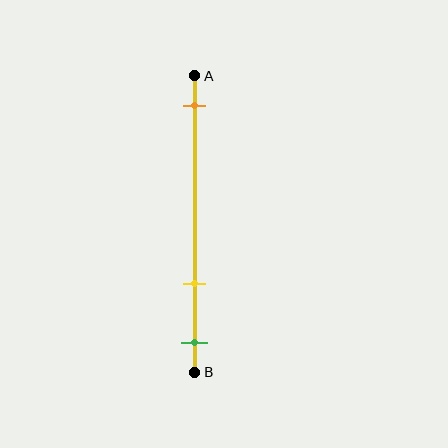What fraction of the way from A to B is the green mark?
The green mark is approximately 90% (0.9) of the way from A to B.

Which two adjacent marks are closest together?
The yellow and green marks are the closest adjacent pair.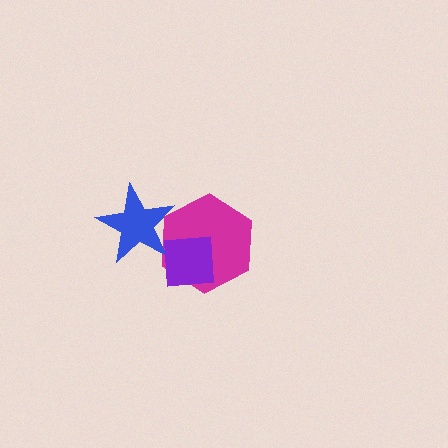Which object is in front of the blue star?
The purple square is in front of the blue star.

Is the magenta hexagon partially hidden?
Yes, it is partially covered by another shape.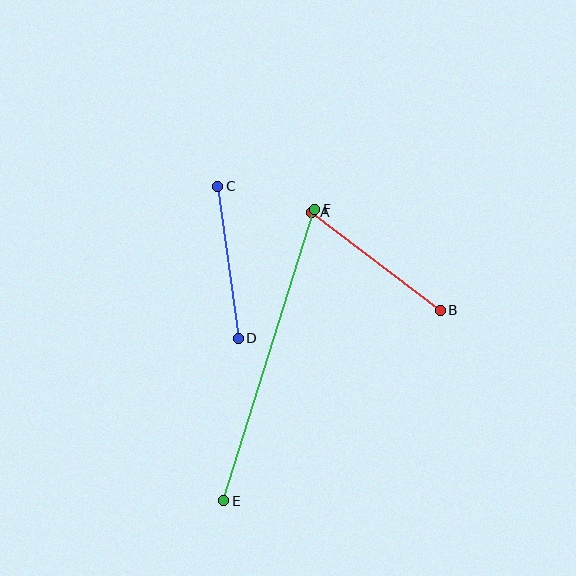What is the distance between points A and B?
The distance is approximately 162 pixels.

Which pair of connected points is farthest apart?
Points E and F are farthest apart.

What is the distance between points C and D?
The distance is approximately 153 pixels.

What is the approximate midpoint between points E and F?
The midpoint is at approximately (269, 355) pixels.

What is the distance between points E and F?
The distance is approximately 305 pixels.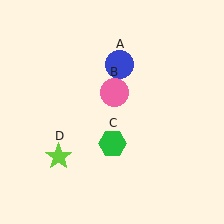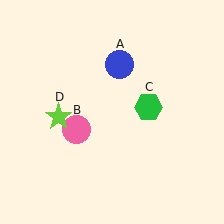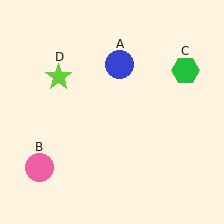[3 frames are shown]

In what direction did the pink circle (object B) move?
The pink circle (object B) moved down and to the left.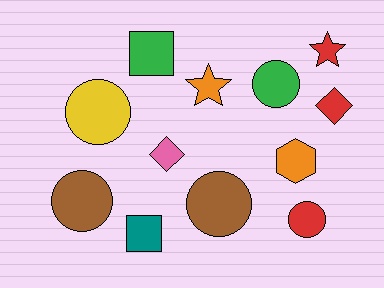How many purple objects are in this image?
There are no purple objects.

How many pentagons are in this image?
There are no pentagons.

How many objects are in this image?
There are 12 objects.